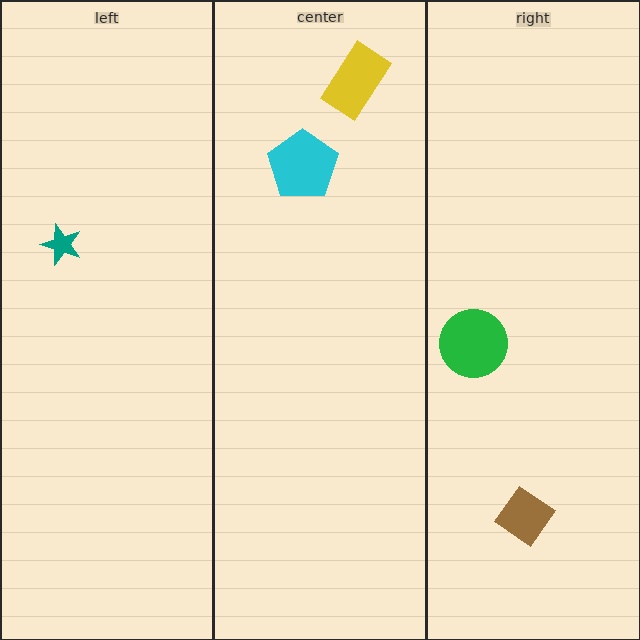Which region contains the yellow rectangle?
The center region.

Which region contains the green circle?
The right region.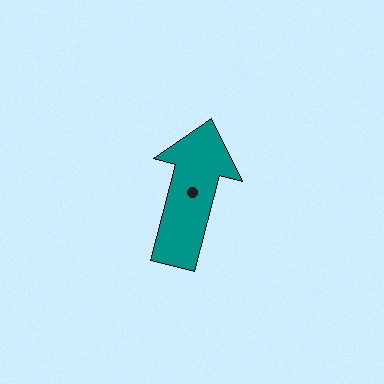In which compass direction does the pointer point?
North.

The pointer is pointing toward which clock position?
Roughly 12 o'clock.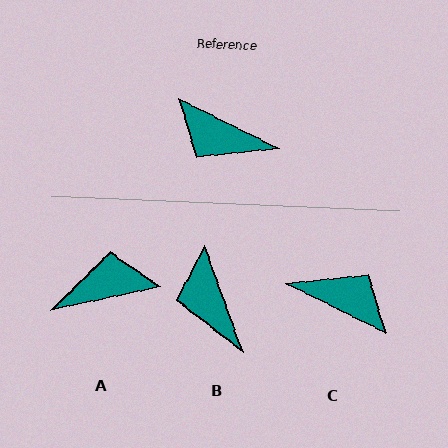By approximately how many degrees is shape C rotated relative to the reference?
Approximately 179 degrees clockwise.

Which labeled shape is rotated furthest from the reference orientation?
C, about 179 degrees away.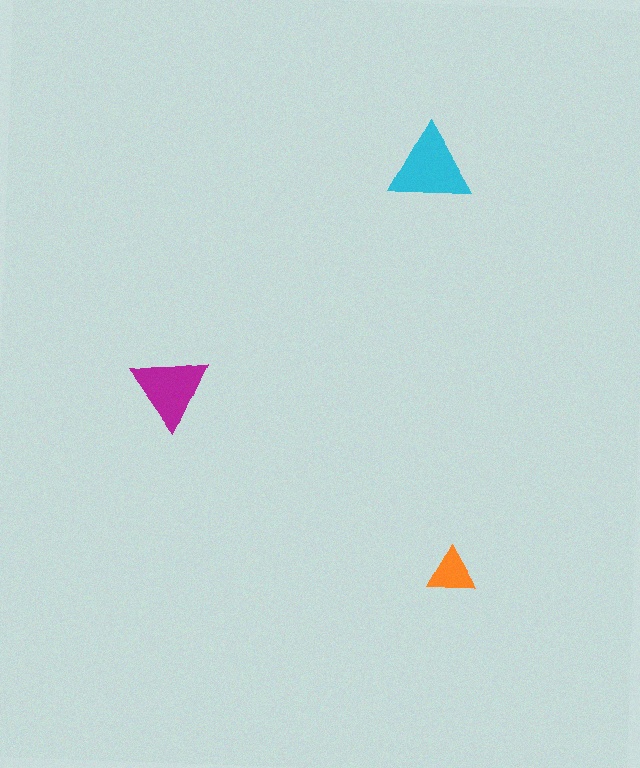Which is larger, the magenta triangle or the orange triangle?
The magenta one.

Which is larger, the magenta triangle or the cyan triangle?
The cyan one.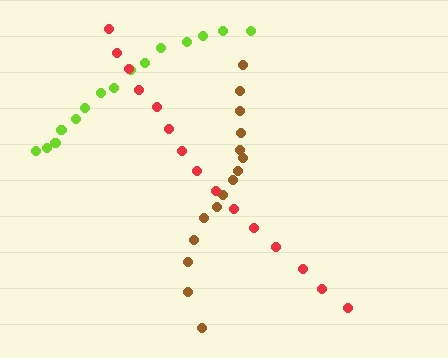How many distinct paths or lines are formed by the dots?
There are 3 distinct paths.